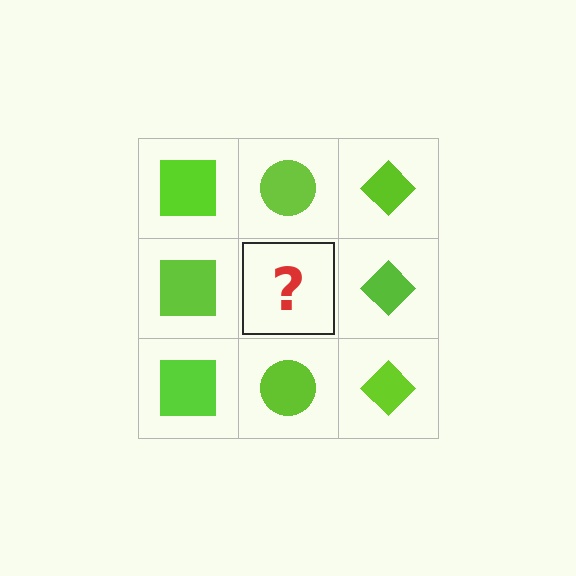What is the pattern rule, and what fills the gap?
The rule is that each column has a consistent shape. The gap should be filled with a lime circle.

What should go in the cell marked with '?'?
The missing cell should contain a lime circle.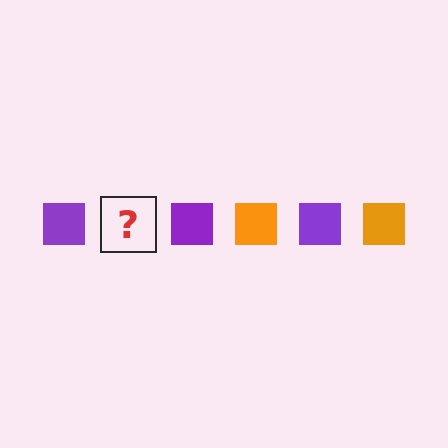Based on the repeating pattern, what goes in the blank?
The blank should be an orange square.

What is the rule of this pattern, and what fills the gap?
The rule is that the pattern cycles through purple, orange squares. The gap should be filled with an orange square.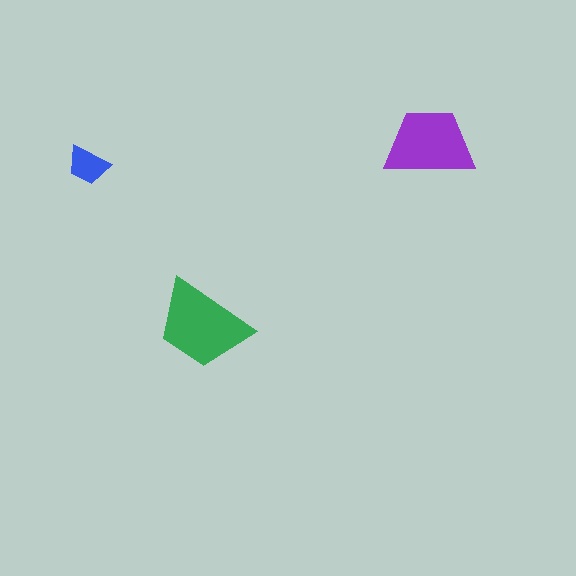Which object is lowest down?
The green trapezoid is bottommost.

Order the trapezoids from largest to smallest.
the green one, the purple one, the blue one.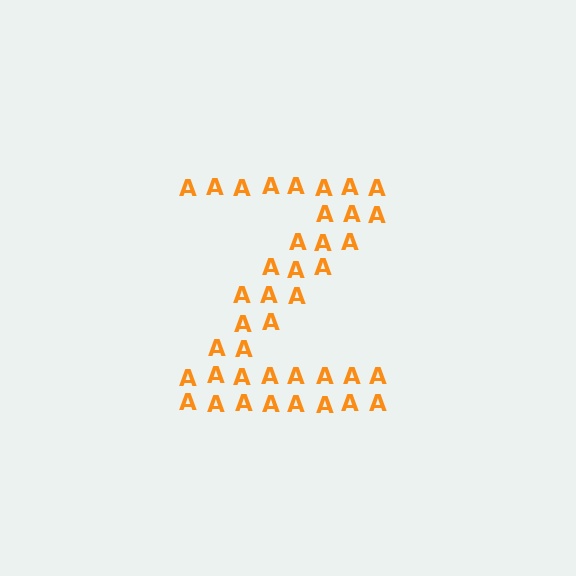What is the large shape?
The large shape is the letter Z.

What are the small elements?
The small elements are letter A's.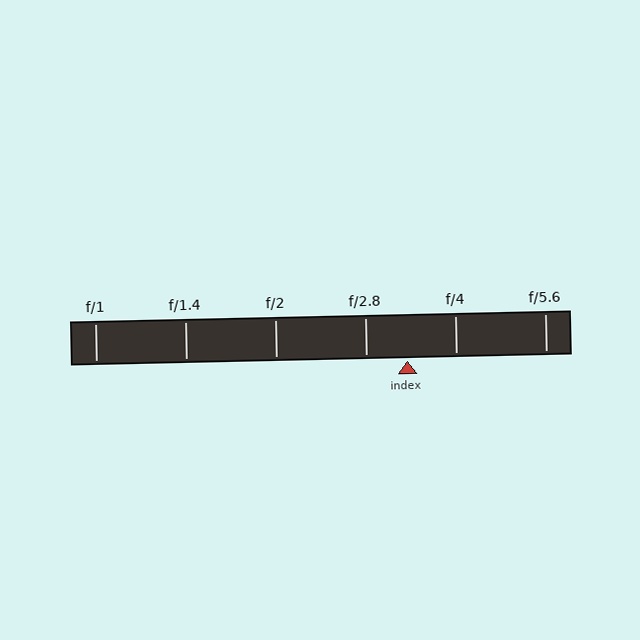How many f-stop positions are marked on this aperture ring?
There are 6 f-stop positions marked.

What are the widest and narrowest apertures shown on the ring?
The widest aperture shown is f/1 and the narrowest is f/5.6.